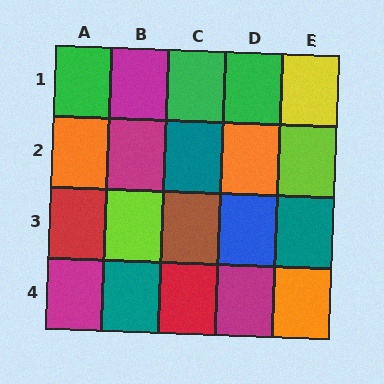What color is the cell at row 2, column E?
Lime.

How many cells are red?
2 cells are red.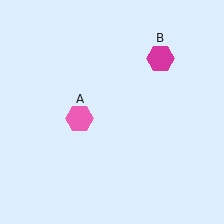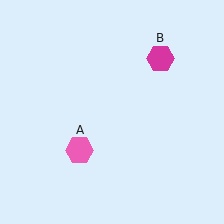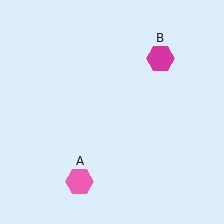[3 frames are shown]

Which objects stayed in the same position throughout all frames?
Magenta hexagon (object B) remained stationary.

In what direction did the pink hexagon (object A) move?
The pink hexagon (object A) moved down.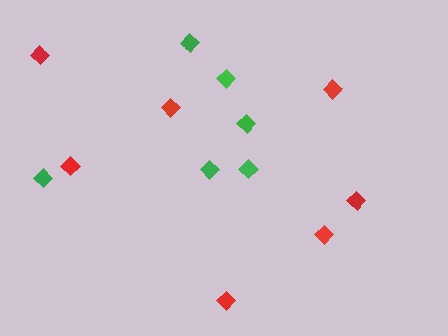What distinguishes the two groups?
There are 2 groups: one group of green diamonds (6) and one group of red diamonds (7).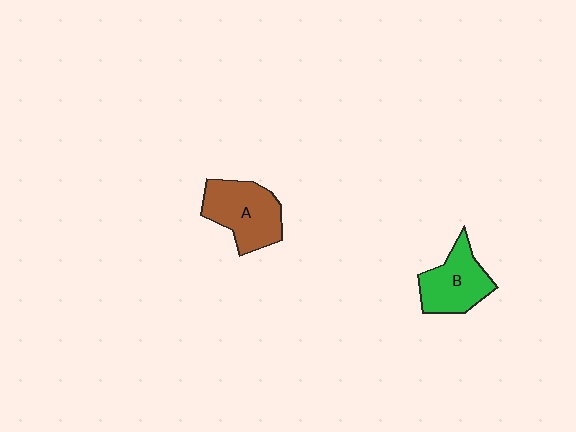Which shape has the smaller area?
Shape B (green).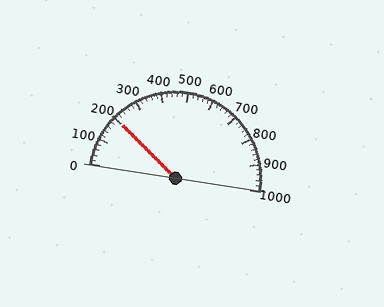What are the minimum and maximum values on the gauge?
The gauge ranges from 0 to 1000.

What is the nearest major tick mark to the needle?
The nearest major tick mark is 200.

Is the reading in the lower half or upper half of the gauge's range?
The reading is in the lower half of the range (0 to 1000).